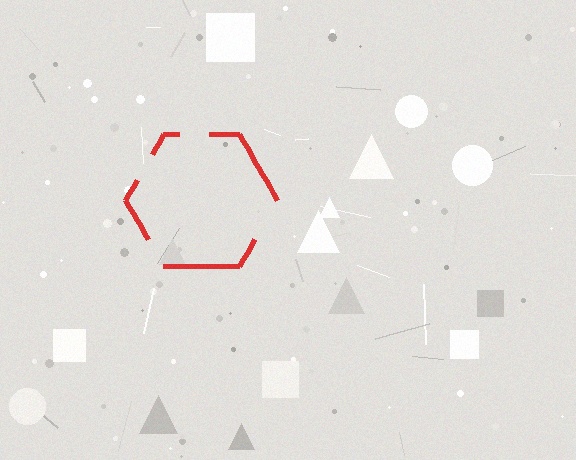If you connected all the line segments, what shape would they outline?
They would outline a hexagon.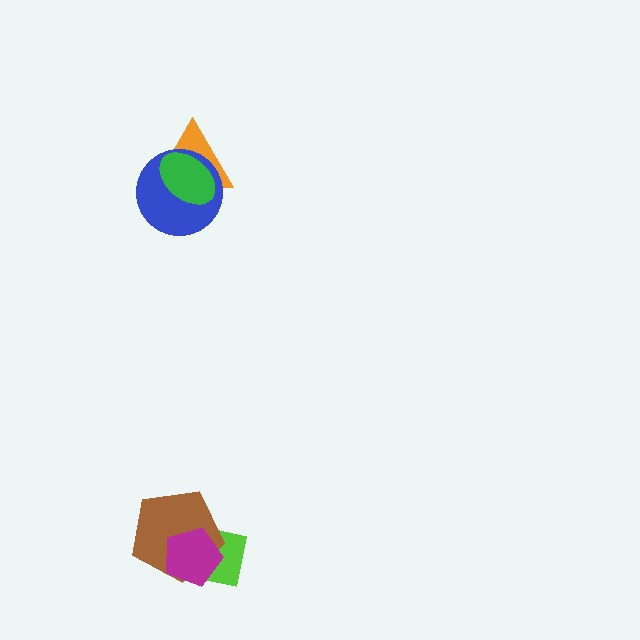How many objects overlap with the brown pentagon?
2 objects overlap with the brown pentagon.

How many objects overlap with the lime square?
2 objects overlap with the lime square.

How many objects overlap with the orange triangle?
2 objects overlap with the orange triangle.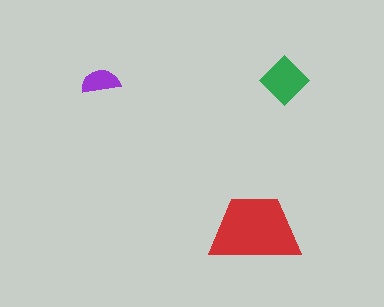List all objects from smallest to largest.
The purple semicircle, the green diamond, the red trapezoid.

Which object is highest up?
The purple semicircle is topmost.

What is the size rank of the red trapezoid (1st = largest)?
1st.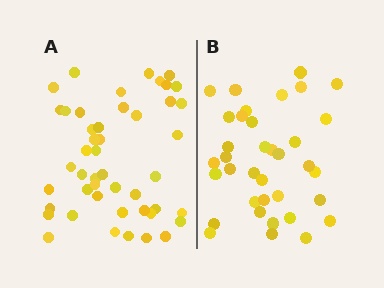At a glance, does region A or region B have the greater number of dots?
Region A (the left region) has more dots.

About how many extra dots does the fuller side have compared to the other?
Region A has roughly 12 or so more dots than region B.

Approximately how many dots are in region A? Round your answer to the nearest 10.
About 50 dots. (The exact count is 47, which rounds to 50.)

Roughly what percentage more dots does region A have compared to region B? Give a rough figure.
About 30% more.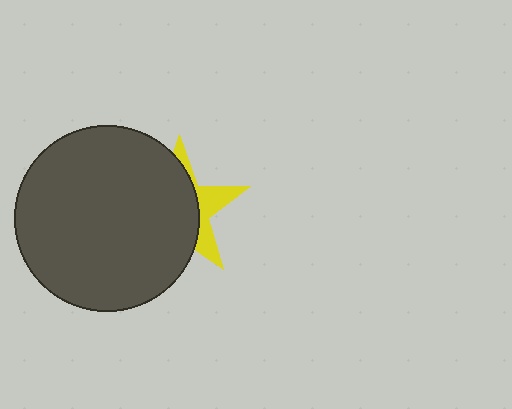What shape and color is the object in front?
The object in front is a dark gray circle.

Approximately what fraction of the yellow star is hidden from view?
Roughly 68% of the yellow star is hidden behind the dark gray circle.